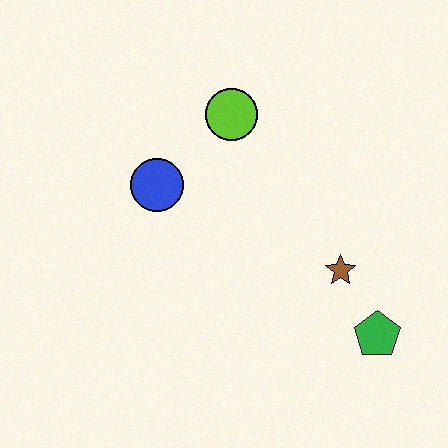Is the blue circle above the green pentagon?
Yes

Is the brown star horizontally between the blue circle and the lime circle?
No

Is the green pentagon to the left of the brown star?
No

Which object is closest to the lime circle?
The blue circle is closest to the lime circle.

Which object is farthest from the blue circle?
The green pentagon is farthest from the blue circle.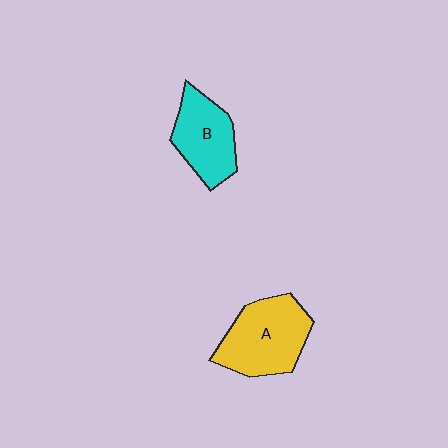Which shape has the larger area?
Shape A (yellow).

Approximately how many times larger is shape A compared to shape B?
Approximately 1.3 times.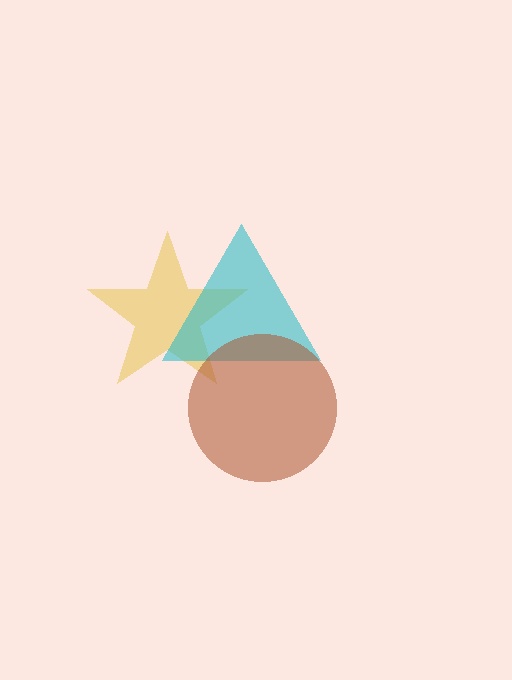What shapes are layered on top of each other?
The layered shapes are: a yellow star, a cyan triangle, a brown circle.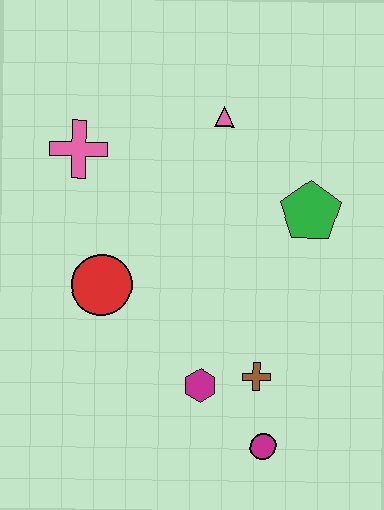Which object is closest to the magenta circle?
The brown cross is closest to the magenta circle.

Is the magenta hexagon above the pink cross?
No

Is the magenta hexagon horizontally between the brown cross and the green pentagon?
No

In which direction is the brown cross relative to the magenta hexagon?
The brown cross is to the right of the magenta hexagon.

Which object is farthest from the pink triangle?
The magenta circle is farthest from the pink triangle.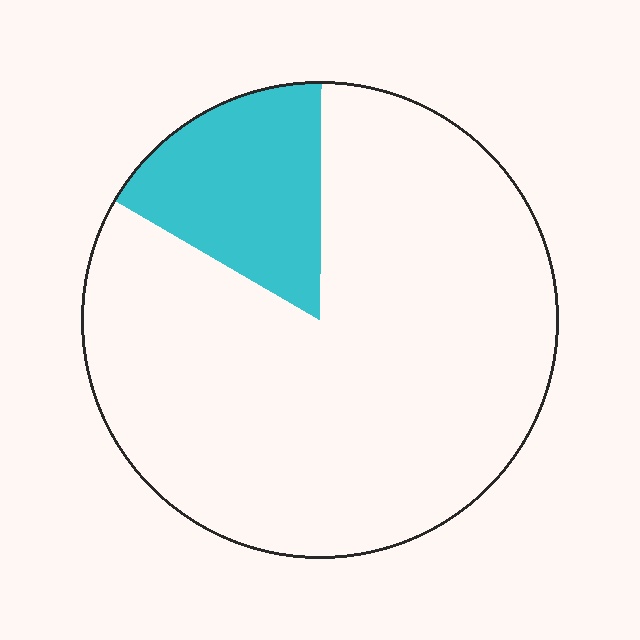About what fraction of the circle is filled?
About one sixth (1/6).